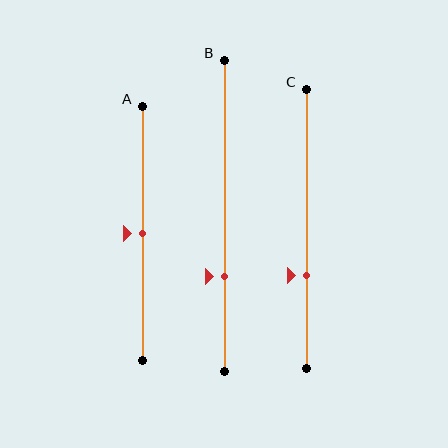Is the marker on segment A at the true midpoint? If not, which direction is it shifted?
Yes, the marker on segment A is at the true midpoint.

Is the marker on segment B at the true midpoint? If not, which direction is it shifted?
No, the marker on segment B is shifted downward by about 19% of the segment length.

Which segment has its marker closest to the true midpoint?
Segment A has its marker closest to the true midpoint.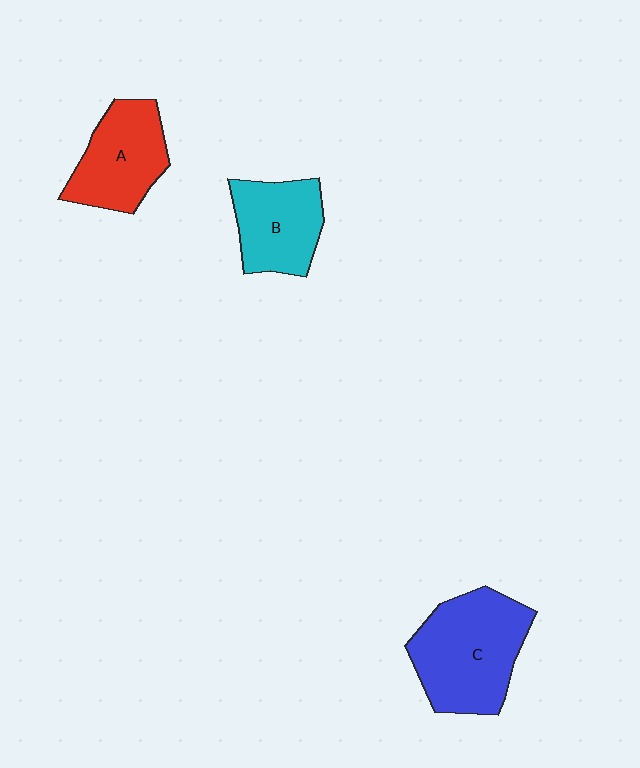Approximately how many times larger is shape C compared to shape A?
Approximately 1.4 times.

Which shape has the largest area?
Shape C (blue).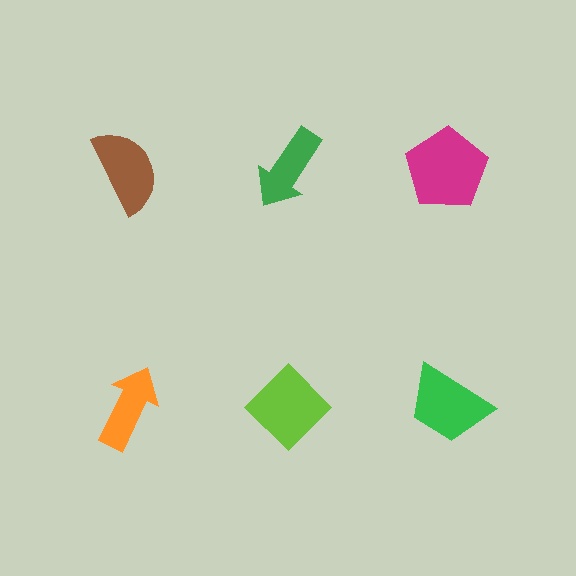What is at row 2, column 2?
A lime diamond.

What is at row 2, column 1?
An orange arrow.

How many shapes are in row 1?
3 shapes.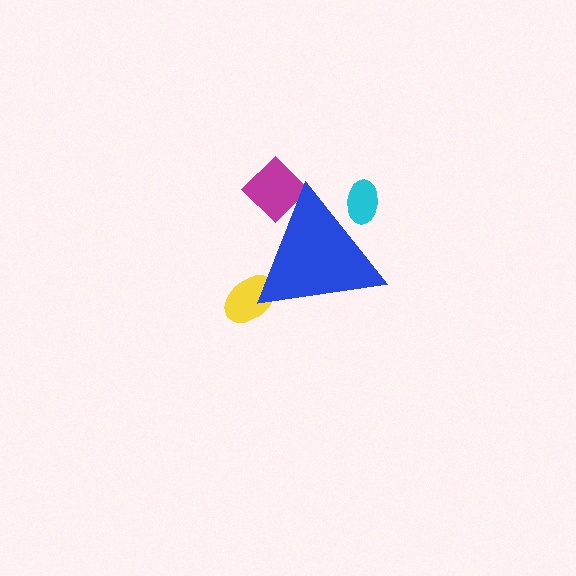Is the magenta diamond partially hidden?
Yes, the magenta diamond is partially hidden behind the blue triangle.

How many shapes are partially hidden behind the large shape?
3 shapes are partially hidden.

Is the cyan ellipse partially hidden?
Yes, the cyan ellipse is partially hidden behind the blue triangle.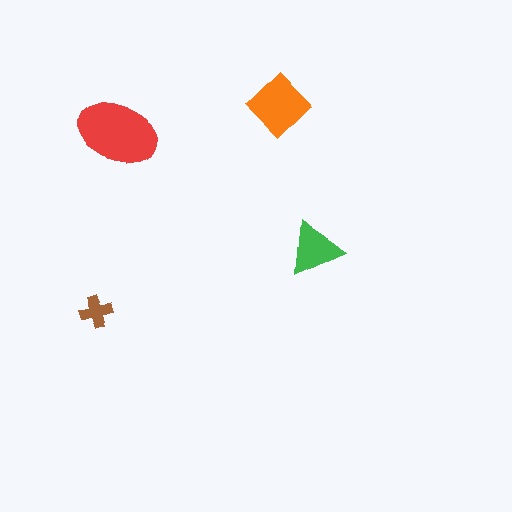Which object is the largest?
The red ellipse.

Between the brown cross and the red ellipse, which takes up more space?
The red ellipse.